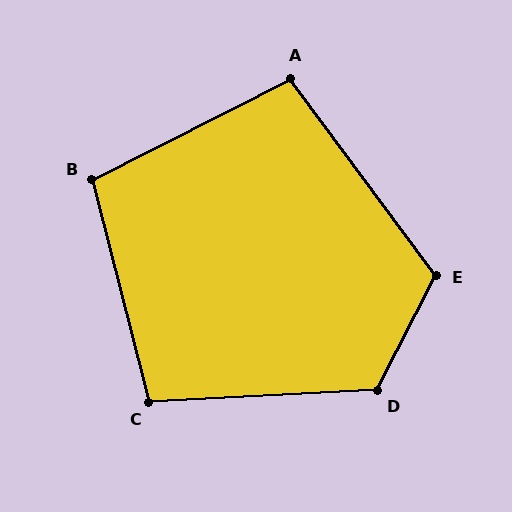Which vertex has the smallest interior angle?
A, at approximately 99 degrees.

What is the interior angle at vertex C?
Approximately 101 degrees (obtuse).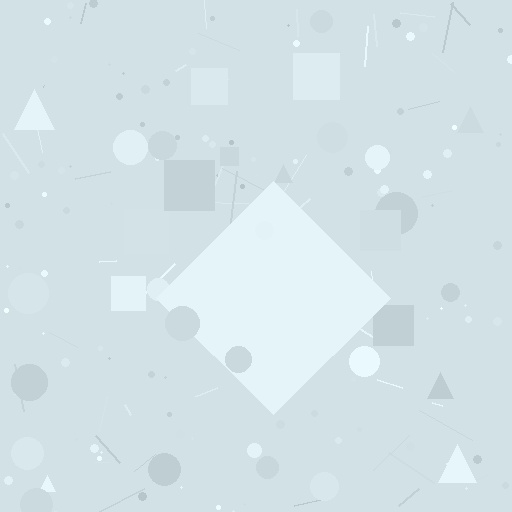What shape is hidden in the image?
A diamond is hidden in the image.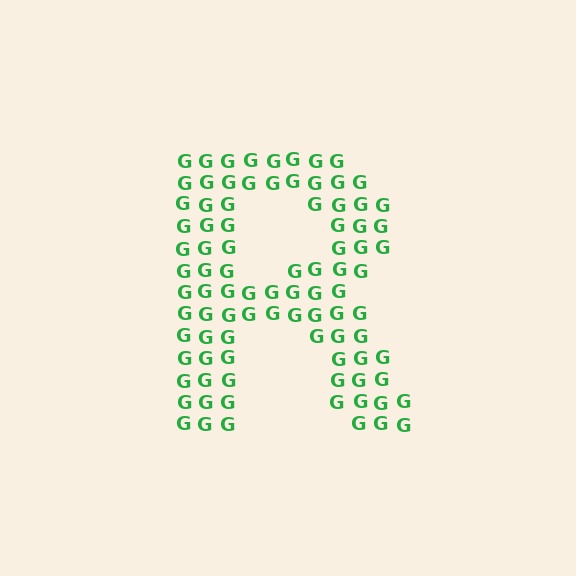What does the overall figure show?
The overall figure shows the letter R.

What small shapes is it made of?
It is made of small letter G's.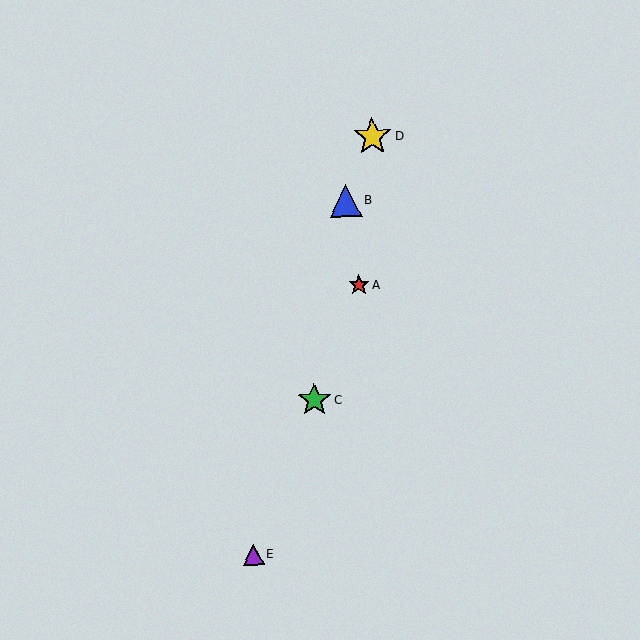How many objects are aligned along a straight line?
3 objects (A, C, E) are aligned along a straight line.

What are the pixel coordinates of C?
Object C is at (314, 400).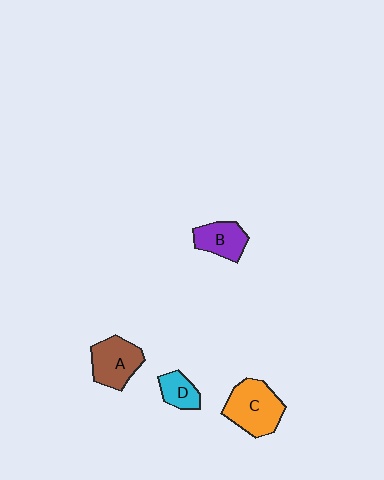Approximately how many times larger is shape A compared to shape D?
Approximately 1.7 times.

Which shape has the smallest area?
Shape D (cyan).